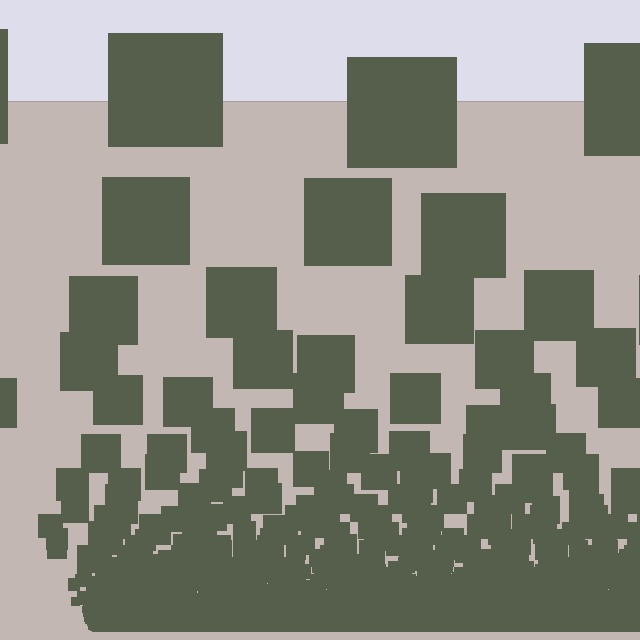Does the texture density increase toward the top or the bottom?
Density increases toward the bottom.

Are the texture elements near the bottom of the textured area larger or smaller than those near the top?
Smaller. The gradient is inverted — elements near the bottom are smaller and denser.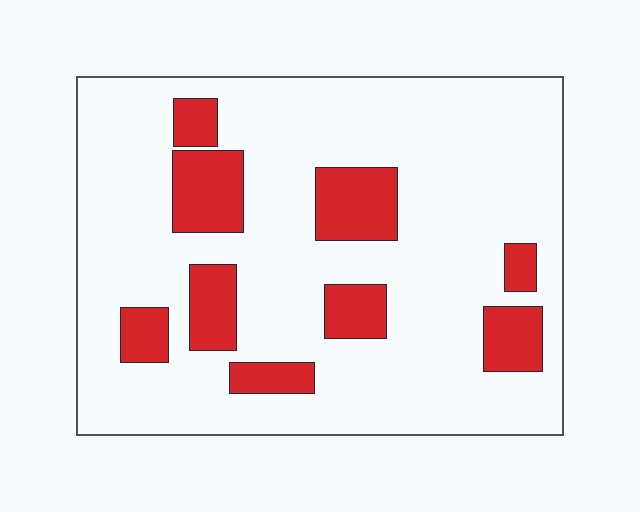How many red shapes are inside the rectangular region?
9.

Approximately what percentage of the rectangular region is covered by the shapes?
Approximately 20%.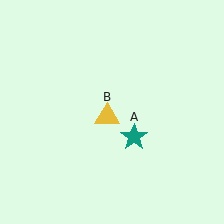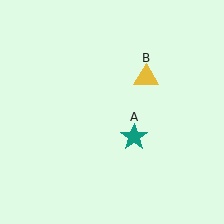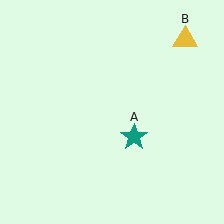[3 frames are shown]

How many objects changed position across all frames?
1 object changed position: yellow triangle (object B).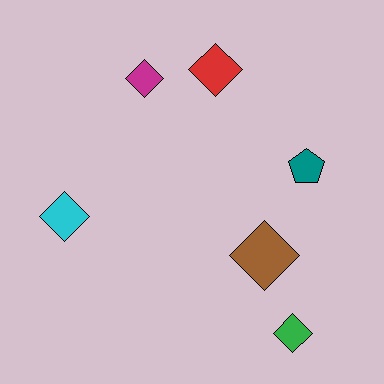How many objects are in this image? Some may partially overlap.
There are 6 objects.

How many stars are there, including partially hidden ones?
There are no stars.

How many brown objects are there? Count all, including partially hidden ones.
There is 1 brown object.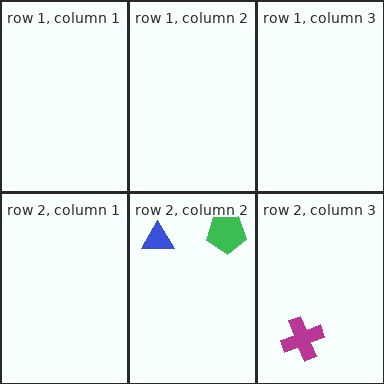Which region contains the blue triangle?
The row 2, column 2 region.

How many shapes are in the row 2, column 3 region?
1.